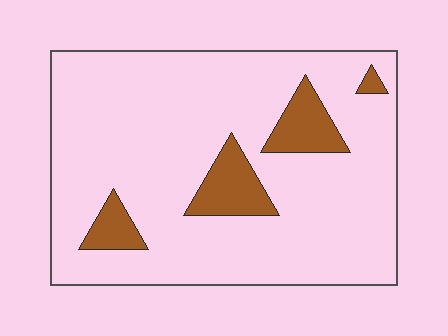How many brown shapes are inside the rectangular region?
4.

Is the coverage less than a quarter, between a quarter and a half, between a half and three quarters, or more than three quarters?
Less than a quarter.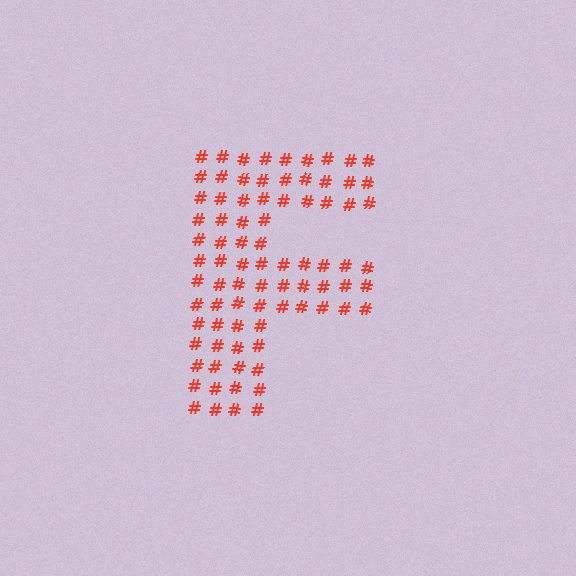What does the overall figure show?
The overall figure shows the letter F.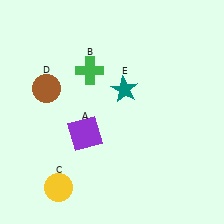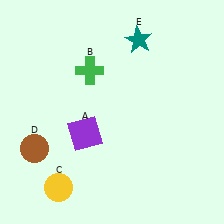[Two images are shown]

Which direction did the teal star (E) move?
The teal star (E) moved up.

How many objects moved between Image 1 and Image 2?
2 objects moved between the two images.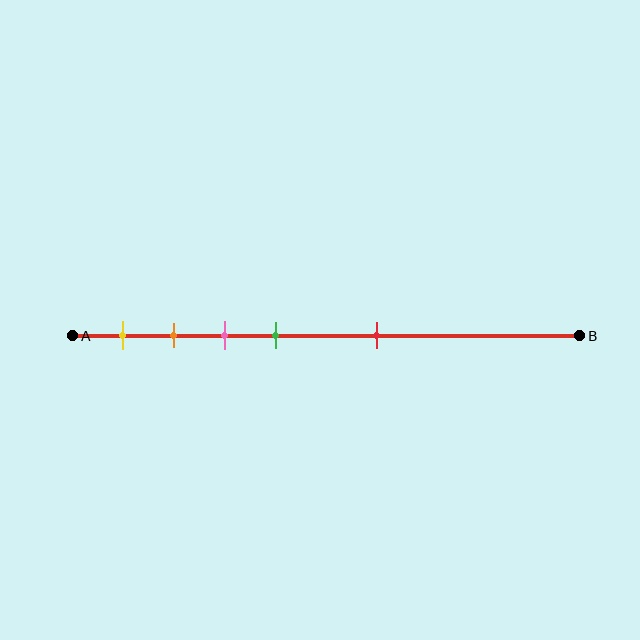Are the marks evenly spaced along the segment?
No, the marks are not evenly spaced.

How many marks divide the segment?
There are 5 marks dividing the segment.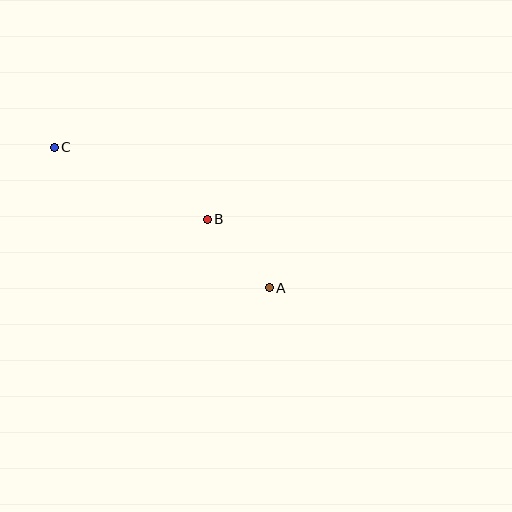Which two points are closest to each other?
Points A and B are closest to each other.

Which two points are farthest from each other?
Points A and C are farthest from each other.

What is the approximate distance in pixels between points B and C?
The distance between B and C is approximately 169 pixels.